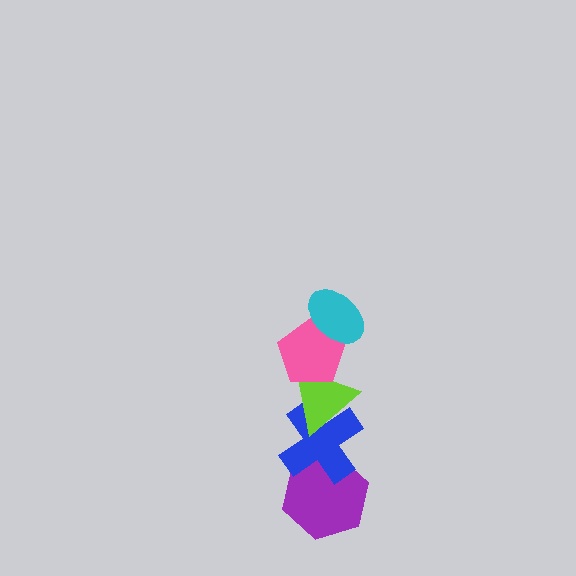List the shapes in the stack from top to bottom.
From top to bottom: the cyan ellipse, the pink pentagon, the lime triangle, the blue cross, the purple hexagon.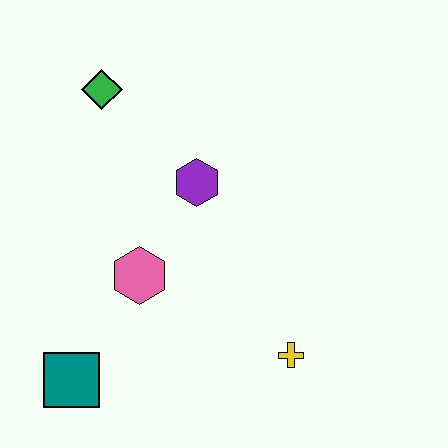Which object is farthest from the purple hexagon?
The teal square is farthest from the purple hexagon.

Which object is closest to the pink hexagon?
The purple hexagon is closest to the pink hexagon.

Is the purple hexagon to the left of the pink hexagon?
No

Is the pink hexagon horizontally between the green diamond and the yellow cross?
Yes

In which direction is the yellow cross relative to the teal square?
The yellow cross is to the right of the teal square.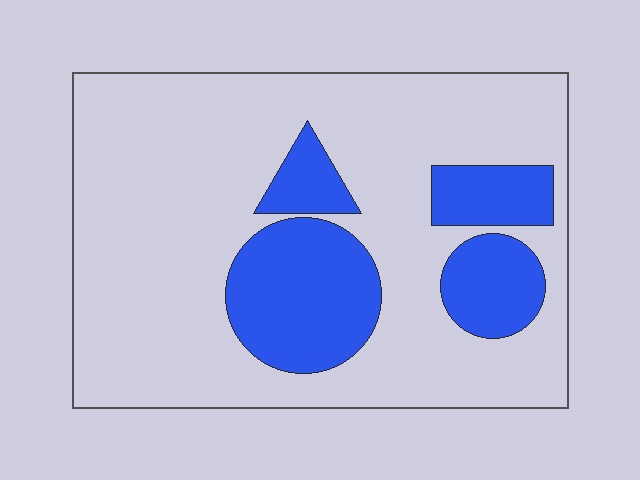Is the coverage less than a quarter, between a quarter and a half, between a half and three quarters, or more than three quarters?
Less than a quarter.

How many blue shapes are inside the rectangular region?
4.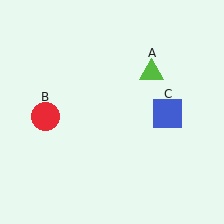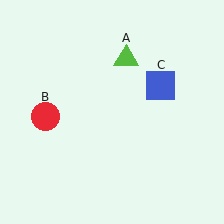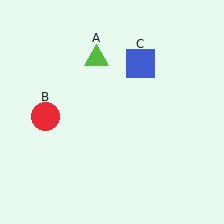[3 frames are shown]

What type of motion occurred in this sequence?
The lime triangle (object A), blue square (object C) rotated counterclockwise around the center of the scene.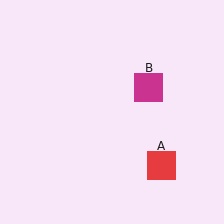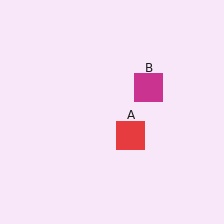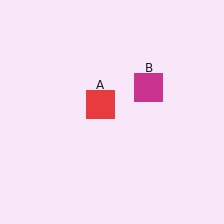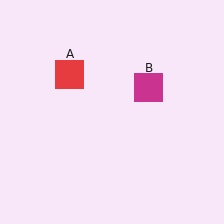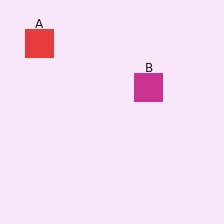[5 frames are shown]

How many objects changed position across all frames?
1 object changed position: red square (object A).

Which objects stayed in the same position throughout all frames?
Magenta square (object B) remained stationary.